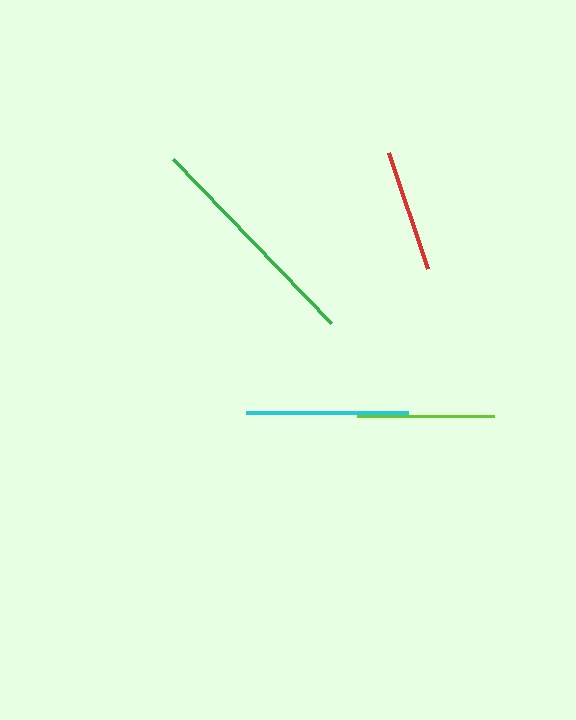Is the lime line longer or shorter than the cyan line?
The cyan line is longer than the lime line.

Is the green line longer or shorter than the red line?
The green line is longer than the red line.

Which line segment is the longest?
The green line is the longest at approximately 228 pixels.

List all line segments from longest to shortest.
From longest to shortest: green, cyan, lime, red.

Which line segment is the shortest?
The red line is the shortest at approximately 122 pixels.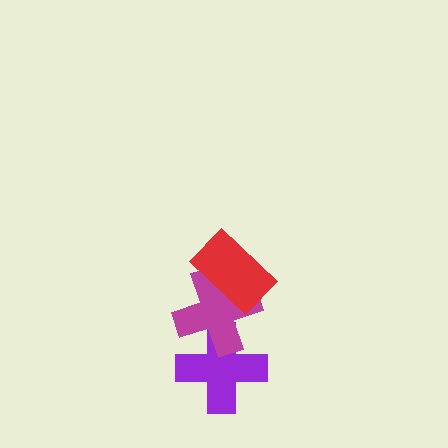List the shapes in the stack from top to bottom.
From top to bottom: the red rectangle, the magenta cross, the purple cross.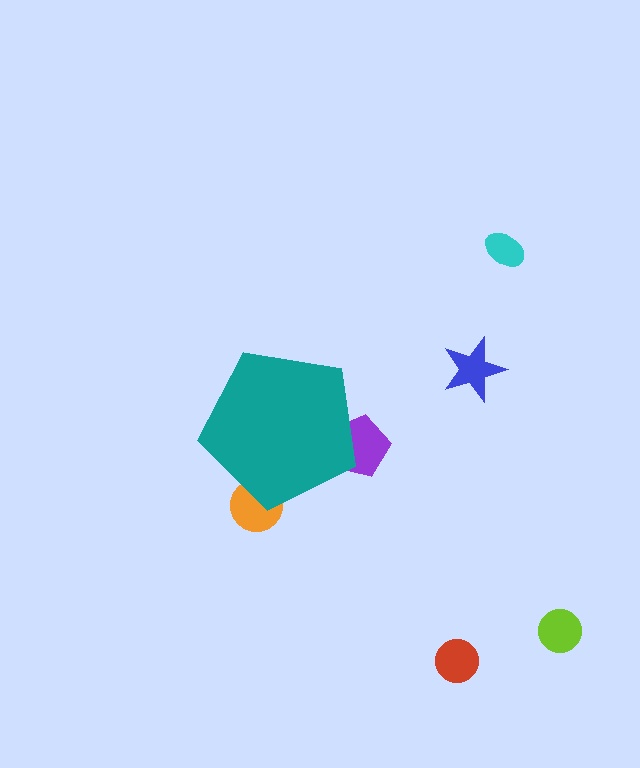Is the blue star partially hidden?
No, the blue star is fully visible.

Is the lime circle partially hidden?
No, the lime circle is fully visible.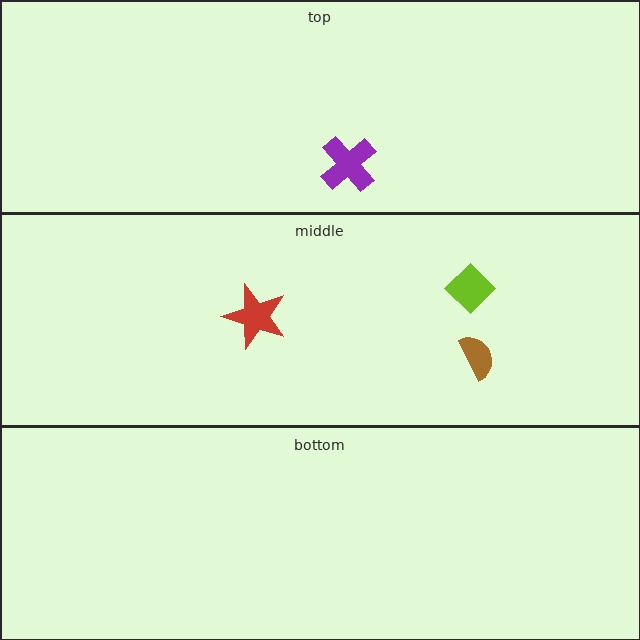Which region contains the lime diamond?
The middle region.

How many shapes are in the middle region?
3.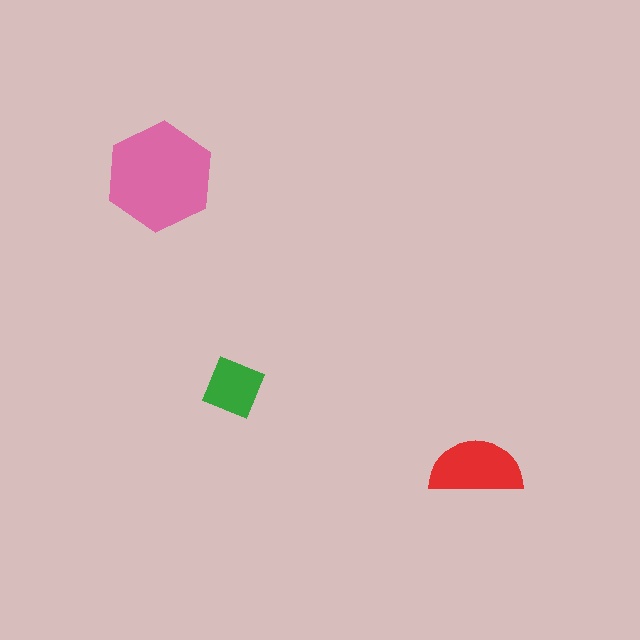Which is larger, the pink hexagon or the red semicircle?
The pink hexagon.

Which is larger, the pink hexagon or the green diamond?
The pink hexagon.